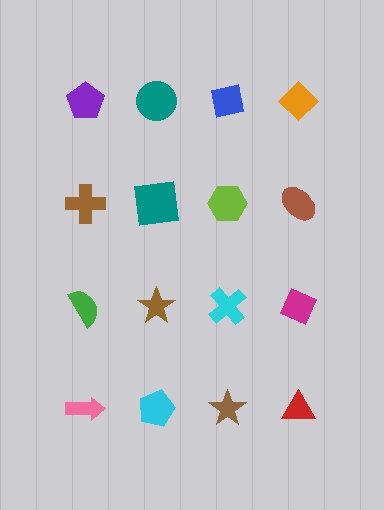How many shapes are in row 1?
4 shapes.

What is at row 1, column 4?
An orange diamond.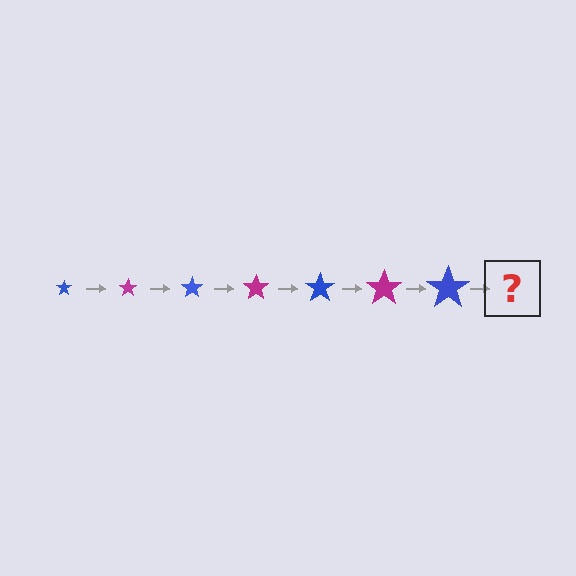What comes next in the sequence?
The next element should be a magenta star, larger than the previous one.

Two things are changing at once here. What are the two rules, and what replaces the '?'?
The two rules are that the star grows larger each step and the color cycles through blue and magenta. The '?' should be a magenta star, larger than the previous one.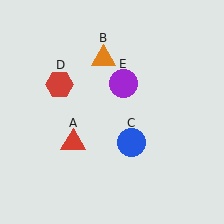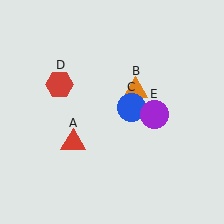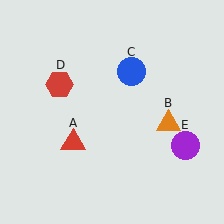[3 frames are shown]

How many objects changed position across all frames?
3 objects changed position: orange triangle (object B), blue circle (object C), purple circle (object E).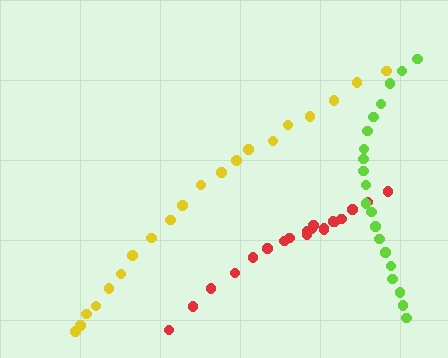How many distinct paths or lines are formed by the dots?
There are 3 distinct paths.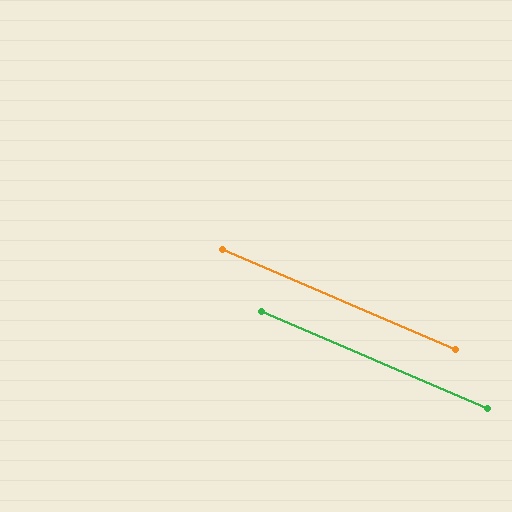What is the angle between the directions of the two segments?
Approximately 0 degrees.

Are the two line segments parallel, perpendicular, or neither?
Parallel — their directions differ by only 0.0°.